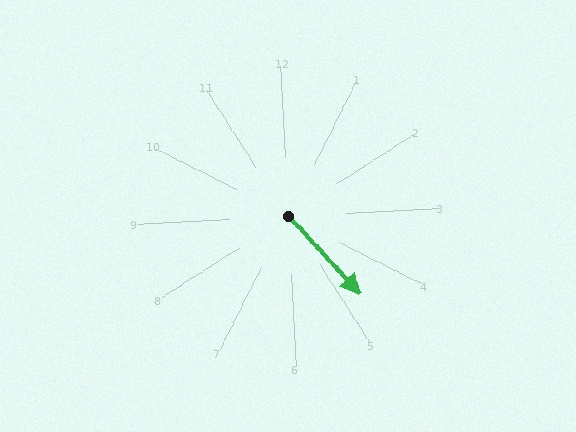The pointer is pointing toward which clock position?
Roughly 5 o'clock.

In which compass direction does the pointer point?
Southeast.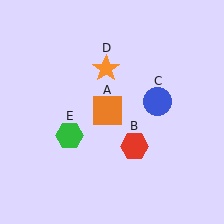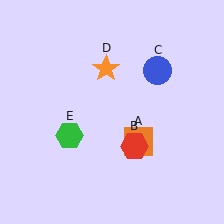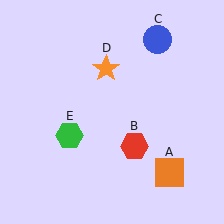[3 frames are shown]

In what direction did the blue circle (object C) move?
The blue circle (object C) moved up.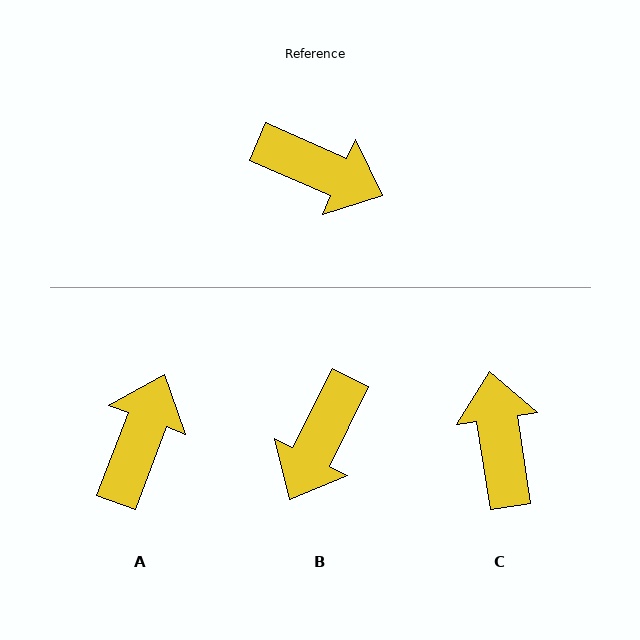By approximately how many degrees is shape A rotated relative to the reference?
Approximately 93 degrees counter-clockwise.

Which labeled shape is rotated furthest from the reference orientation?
C, about 122 degrees away.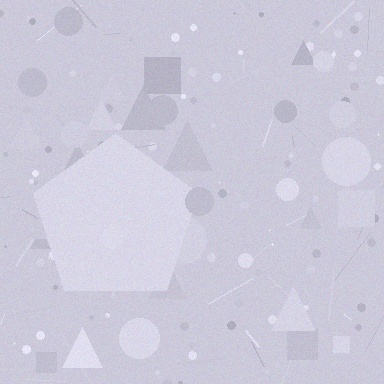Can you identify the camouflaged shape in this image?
The camouflaged shape is a pentagon.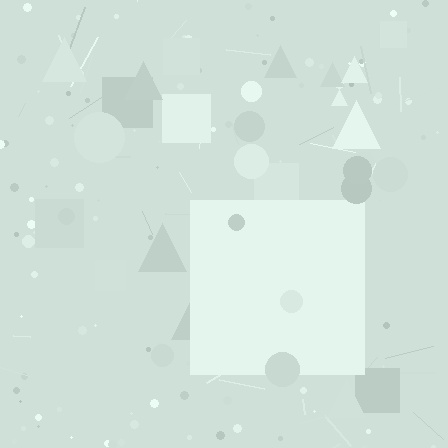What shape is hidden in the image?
A square is hidden in the image.